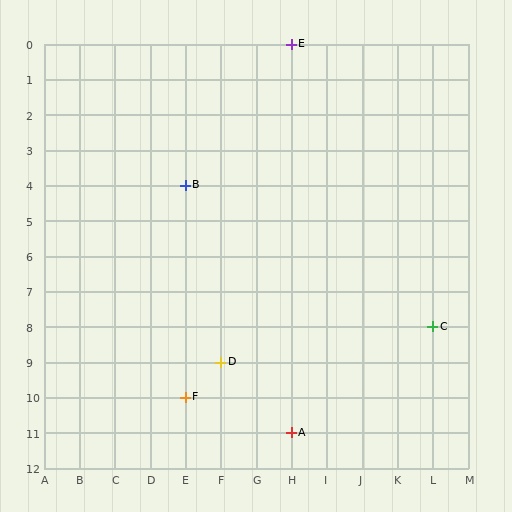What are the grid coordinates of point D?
Point D is at grid coordinates (F, 9).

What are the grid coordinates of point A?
Point A is at grid coordinates (H, 11).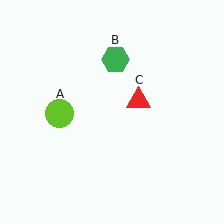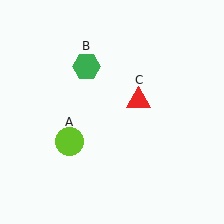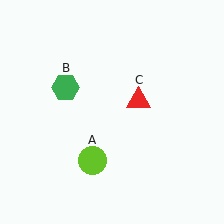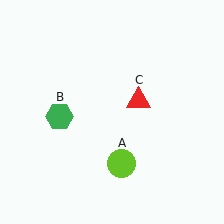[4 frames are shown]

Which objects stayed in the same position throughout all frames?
Red triangle (object C) remained stationary.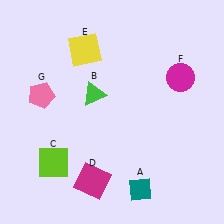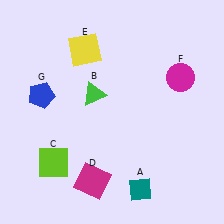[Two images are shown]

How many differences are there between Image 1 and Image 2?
There is 1 difference between the two images.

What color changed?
The pentagon (G) changed from pink in Image 1 to blue in Image 2.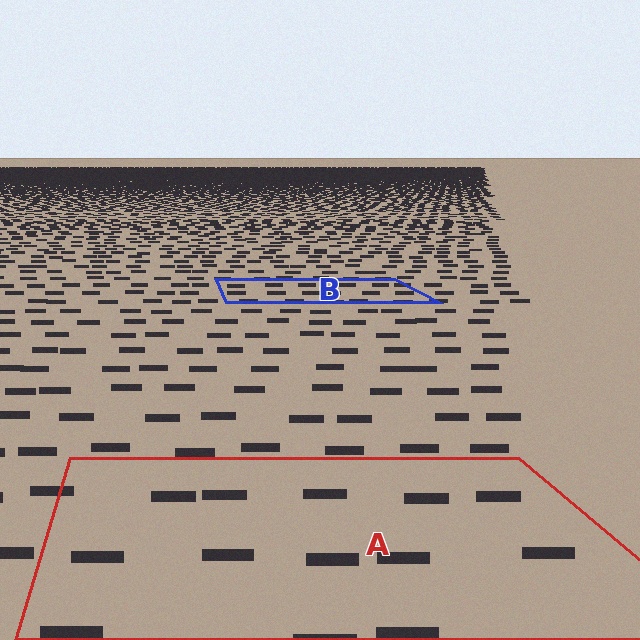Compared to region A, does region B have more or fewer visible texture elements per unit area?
Region B has more texture elements per unit area — they are packed more densely because it is farther away.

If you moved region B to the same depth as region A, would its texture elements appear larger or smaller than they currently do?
They would appear larger. At a closer depth, the same texture elements are projected at a bigger on-screen size.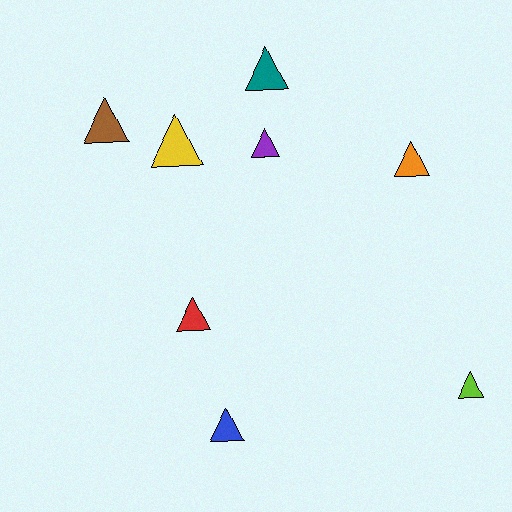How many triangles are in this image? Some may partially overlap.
There are 8 triangles.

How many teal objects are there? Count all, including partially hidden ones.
There is 1 teal object.